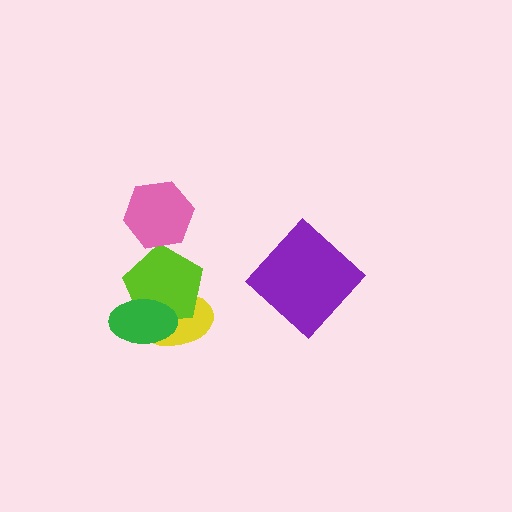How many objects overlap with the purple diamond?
0 objects overlap with the purple diamond.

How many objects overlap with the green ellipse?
2 objects overlap with the green ellipse.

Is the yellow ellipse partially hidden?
Yes, it is partially covered by another shape.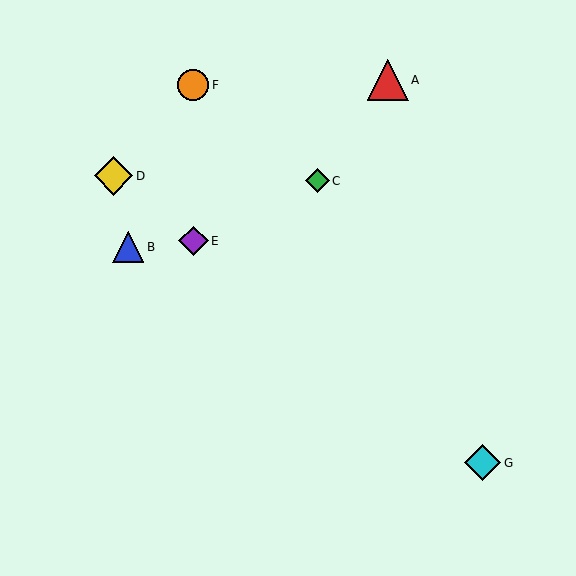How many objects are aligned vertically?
2 objects (E, F) are aligned vertically.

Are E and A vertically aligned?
No, E is at x≈193 and A is at x≈388.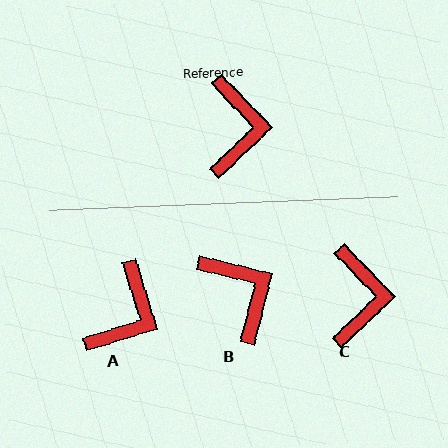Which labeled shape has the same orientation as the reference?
C.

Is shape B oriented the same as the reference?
No, it is off by about 32 degrees.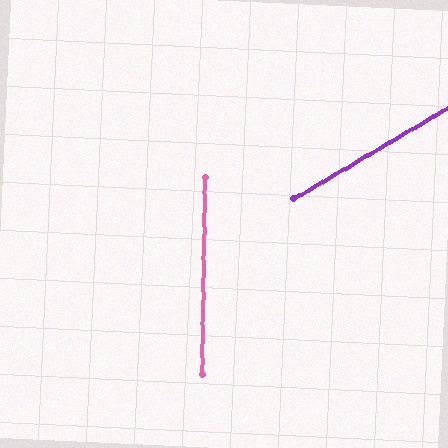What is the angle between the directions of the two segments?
Approximately 58 degrees.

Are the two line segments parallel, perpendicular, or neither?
Neither parallel nor perpendicular — they differ by about 58°.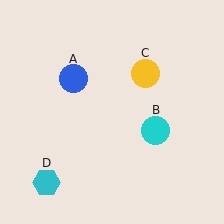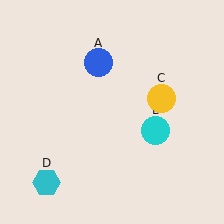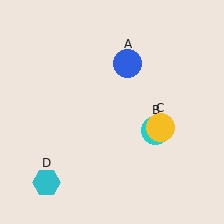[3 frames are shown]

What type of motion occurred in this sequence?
The blue circle (object A), yellow circle (object C) rotated clockwise around the center of the scene.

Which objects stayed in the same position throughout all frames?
Cyan circle (object B) and cyan hexagon (object D) remained stationary.